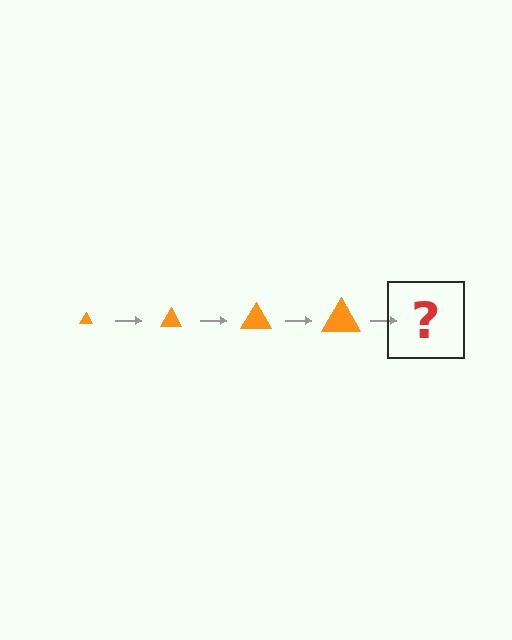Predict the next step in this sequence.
The next step is an orange triangle, larger than the previous one.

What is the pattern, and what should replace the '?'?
The pattern is that the triangle gets progressively larger each step. The '?' should be an orange triangle, larger than the previous one.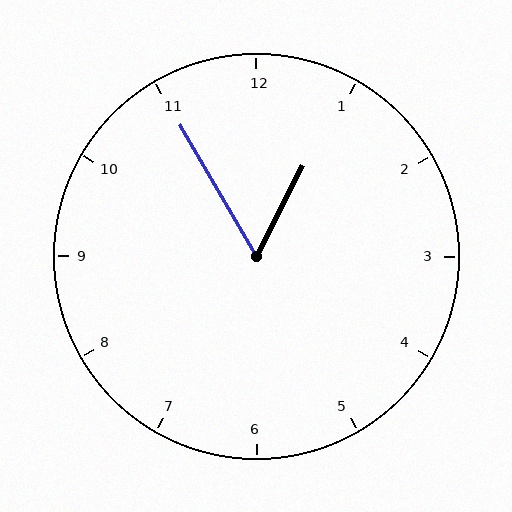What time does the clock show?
12:55.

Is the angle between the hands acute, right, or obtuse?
It is acute.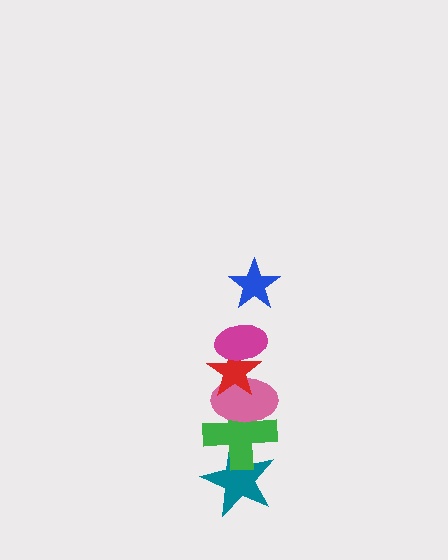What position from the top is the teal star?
The teal star is 6th from the top.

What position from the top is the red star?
The red star is 3rd from the top.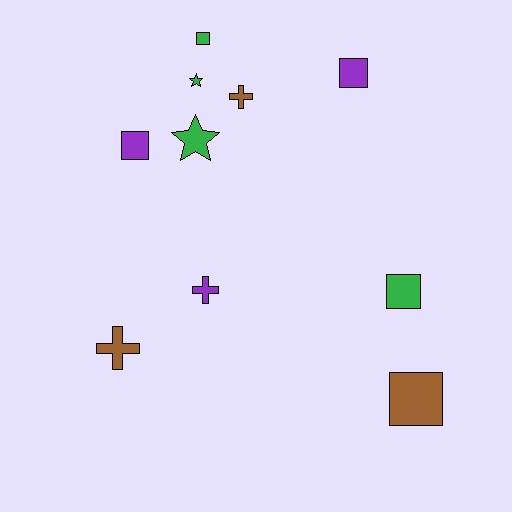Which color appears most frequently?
Green, with 4 objects.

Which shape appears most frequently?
Square, with 5 objects.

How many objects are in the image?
There are 10 objects.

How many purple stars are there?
There are no purple stars.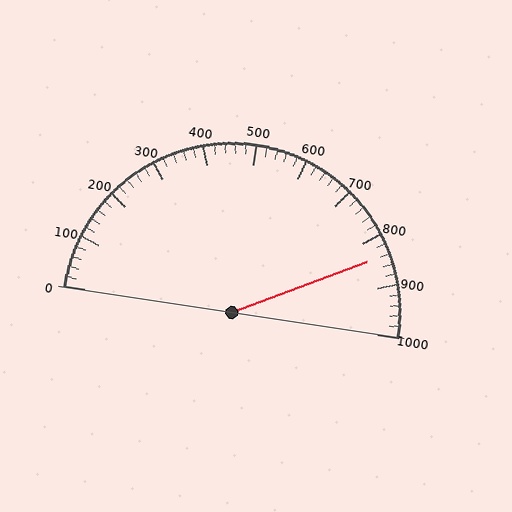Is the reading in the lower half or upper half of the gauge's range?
The reading is in the upper half of the range (0 to 1000).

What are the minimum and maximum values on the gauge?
The gauge ranges from 0 to 1000.